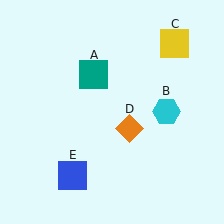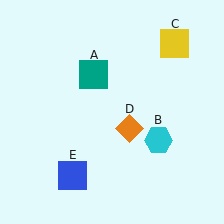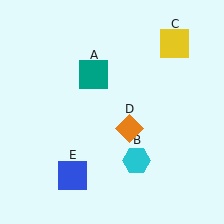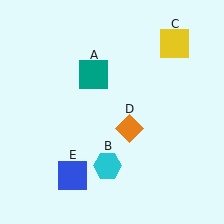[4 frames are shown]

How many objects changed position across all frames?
1 object changed position: cyan hexagon (object B).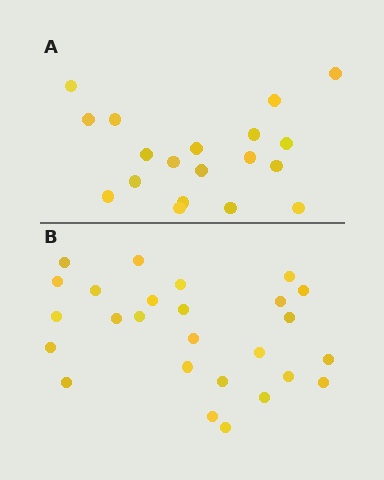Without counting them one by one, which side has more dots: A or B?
Region B (the bottom region) has more dots.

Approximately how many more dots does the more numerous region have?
Region B has roughly 8 or so more dots than region A.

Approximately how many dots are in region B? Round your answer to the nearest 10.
About 30 dots. (The exact count is 26, which rounds to 30.)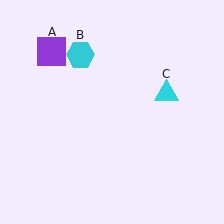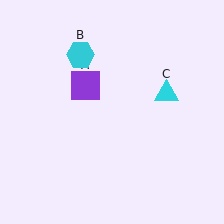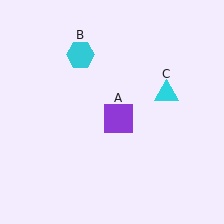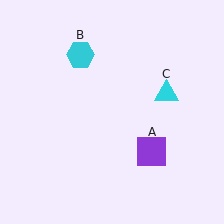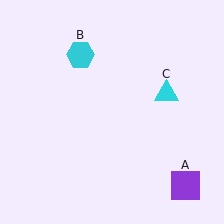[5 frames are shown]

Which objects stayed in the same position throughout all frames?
Cyan hexagon (object B) and cyan triangle (object C) remained stationary.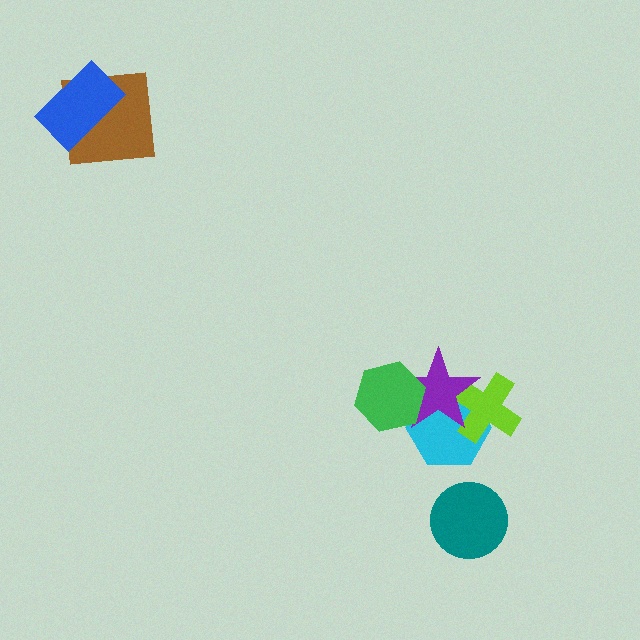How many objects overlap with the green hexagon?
2 objects overlap with the green hexagon.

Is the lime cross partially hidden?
Yes, it is partially covered by another shape.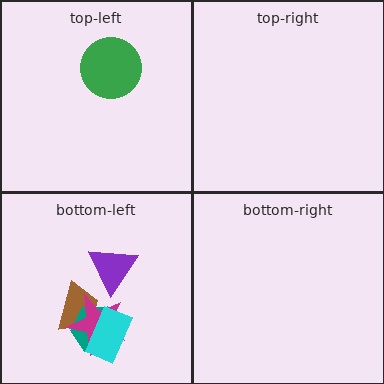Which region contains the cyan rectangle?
The bottom-left region.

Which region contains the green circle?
The top-left region.